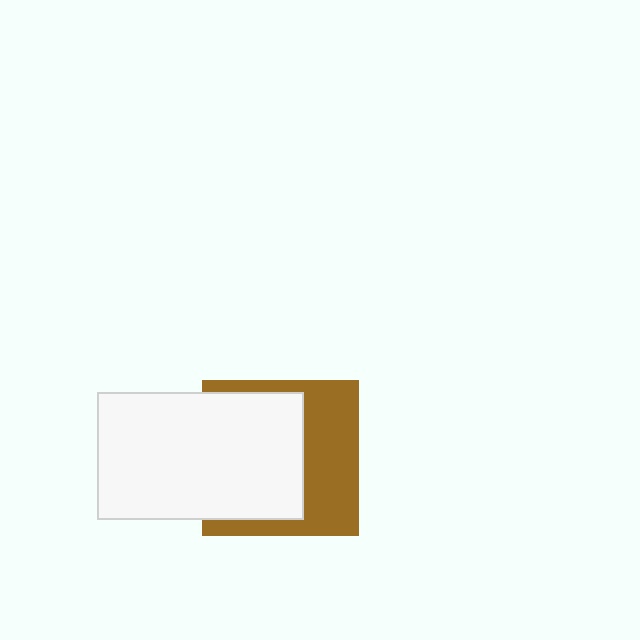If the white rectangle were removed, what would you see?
You would see the complete brown square.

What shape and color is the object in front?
The object in front is a white rectangle.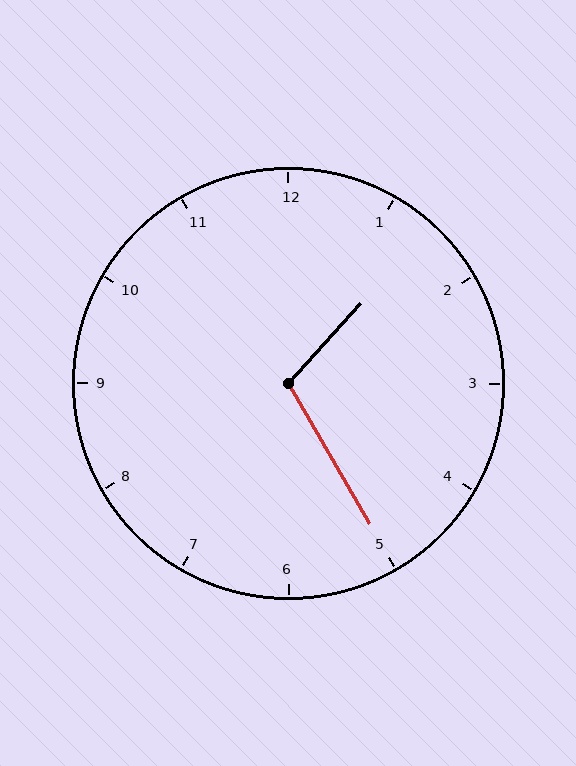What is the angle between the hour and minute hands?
Approximately 108 degrees.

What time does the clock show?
1:25.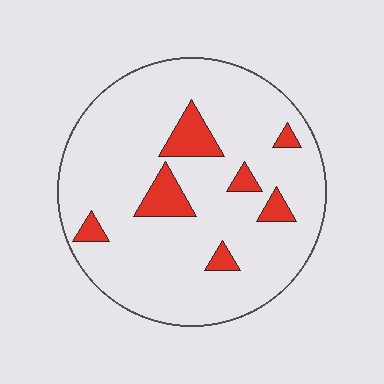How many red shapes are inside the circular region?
7.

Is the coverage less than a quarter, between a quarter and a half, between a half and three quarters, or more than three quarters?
Less than a quarter.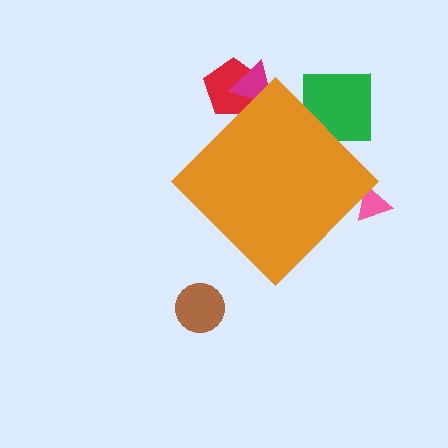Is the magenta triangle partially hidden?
Yes, the magenta triangle is partially hidden behind the orange diamond.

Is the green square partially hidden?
Yes, the green square is partially hidden behind the orange diamond.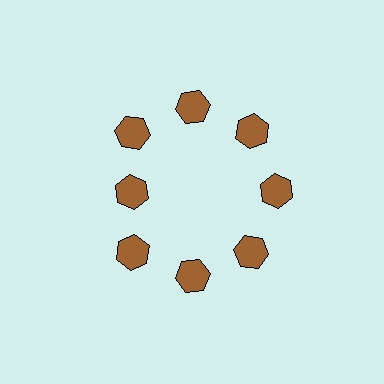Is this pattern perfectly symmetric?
No. The 8 brown hexagons are arranged in a ring, but one element near the 9 o'clock position is pulled inward toward the center, breaking the 8-fold rotational symmetry.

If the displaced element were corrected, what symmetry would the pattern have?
It would have 8-fold rotational symmetry — the pattern would map onto itself every 45 degrees.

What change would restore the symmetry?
The symmetry would be restored by moving it outward, back onto the ring so that all 8 hexagons sit at equal angles and equal distance from the center.